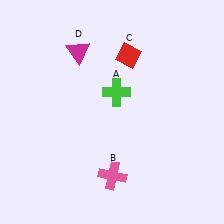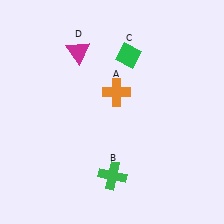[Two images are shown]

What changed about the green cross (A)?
In Image 1, A is green. In Image 2, it changed to orange.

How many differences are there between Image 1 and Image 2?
There are 3 differences between the two images.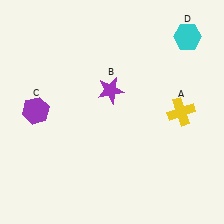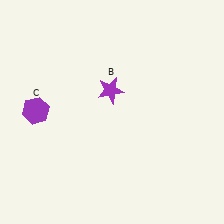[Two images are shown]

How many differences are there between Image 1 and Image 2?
There are 2 differences between the two images.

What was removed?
The yellow cross (A), the cyan hexagon (D) were removed in Image 2.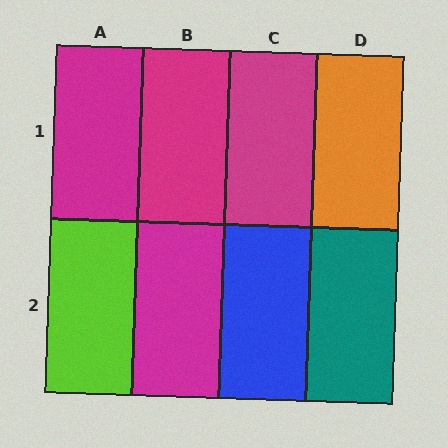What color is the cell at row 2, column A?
Lime.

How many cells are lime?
1 cell is lime.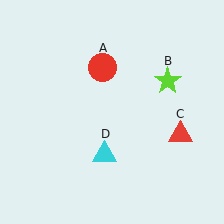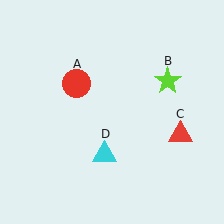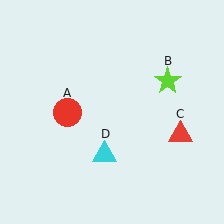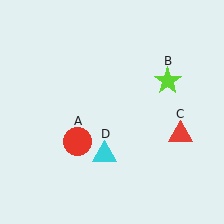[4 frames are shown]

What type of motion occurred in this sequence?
The red circle (object A) rotated counterclockwise around the center of the scene.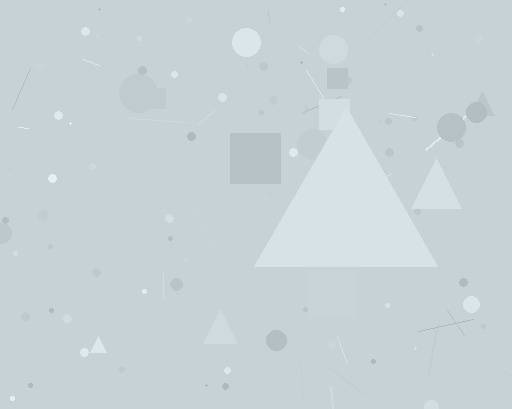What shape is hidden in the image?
A triangle is hidden in the image.